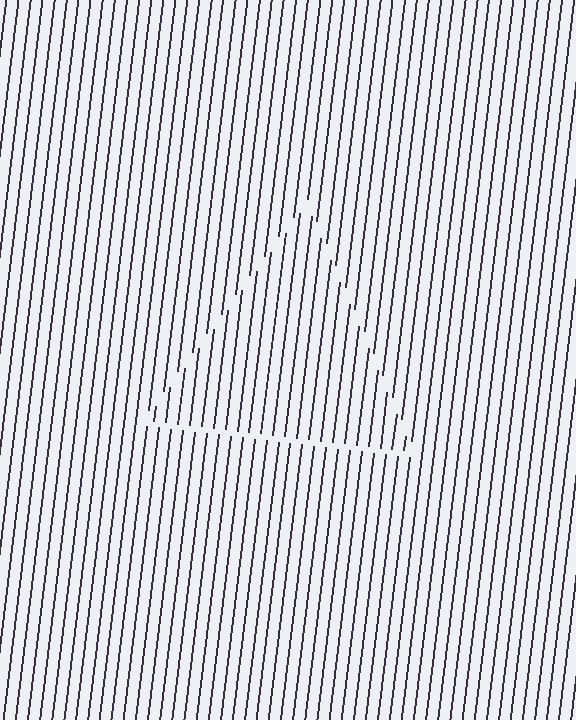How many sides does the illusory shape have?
3 sides — the line-ends trace a triangle.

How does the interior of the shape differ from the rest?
The interior of the shape contains the same grating, shifted by half a period — the contour is defined by the phase discontinuity where line-ends from the inner and outer gratings abut.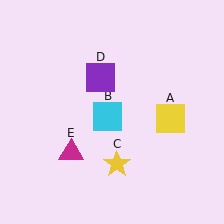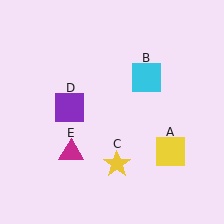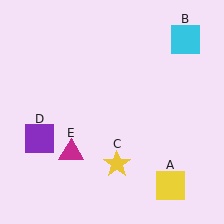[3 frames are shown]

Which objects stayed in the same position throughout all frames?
Yellow star (object C) and magenta triangle (object E) remained stationary.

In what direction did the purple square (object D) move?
The purple square (object D) moved down and to the left.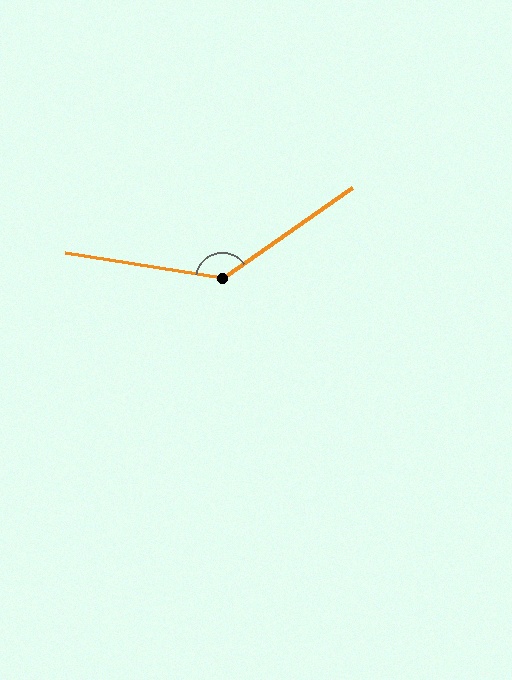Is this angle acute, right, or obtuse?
It is obtuse.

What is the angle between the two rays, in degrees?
Approximately 136 degrees.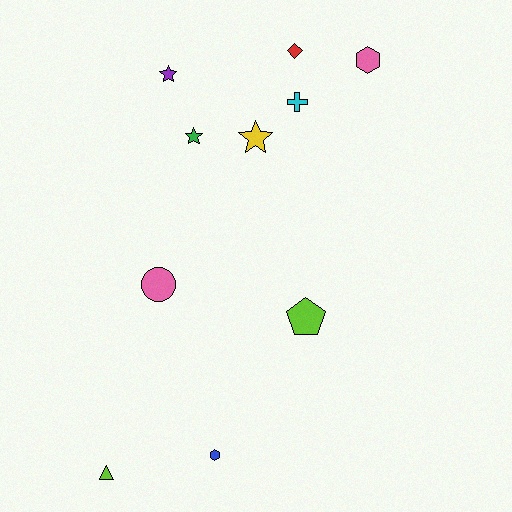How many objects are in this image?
There are 10 objects.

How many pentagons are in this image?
There is 1 pentagon.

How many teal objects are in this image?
There are no teal objects.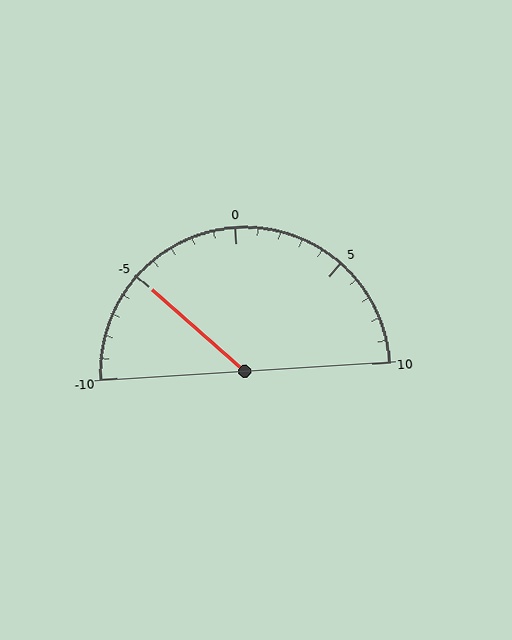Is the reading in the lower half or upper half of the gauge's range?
The reading is in the lower half of the range (-10 to 10).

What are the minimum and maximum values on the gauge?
The gauge ranges from -10 to 10.